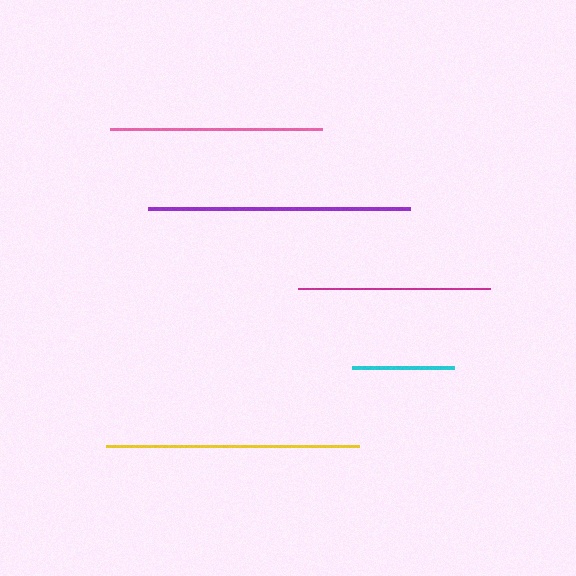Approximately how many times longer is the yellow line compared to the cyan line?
The yellow line is approximately 2.5 times the length of the cyan line.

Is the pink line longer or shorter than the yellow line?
The yellow line is longer than the pink line.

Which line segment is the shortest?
The cyan line is the shortest at approximately 102 pixels.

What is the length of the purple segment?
The purple segment is approximately 262 pixels long.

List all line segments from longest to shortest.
From longest to shortest: purple, yellow, pink, magenta, cyan.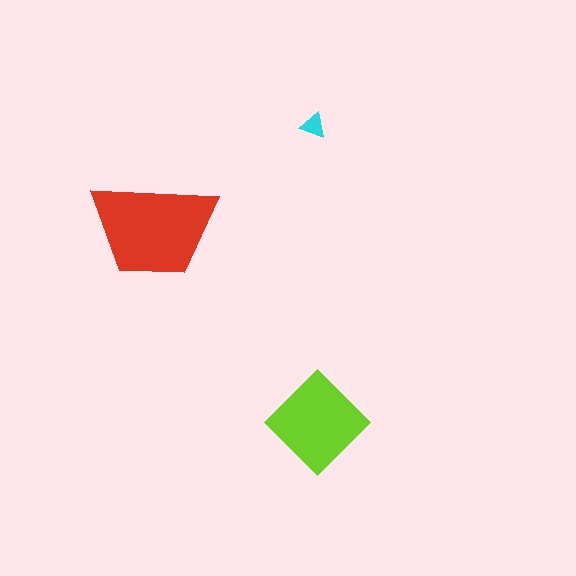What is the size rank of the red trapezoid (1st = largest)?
1st.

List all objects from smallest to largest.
The cyan triangle, the lime diamond, the red trapezoid.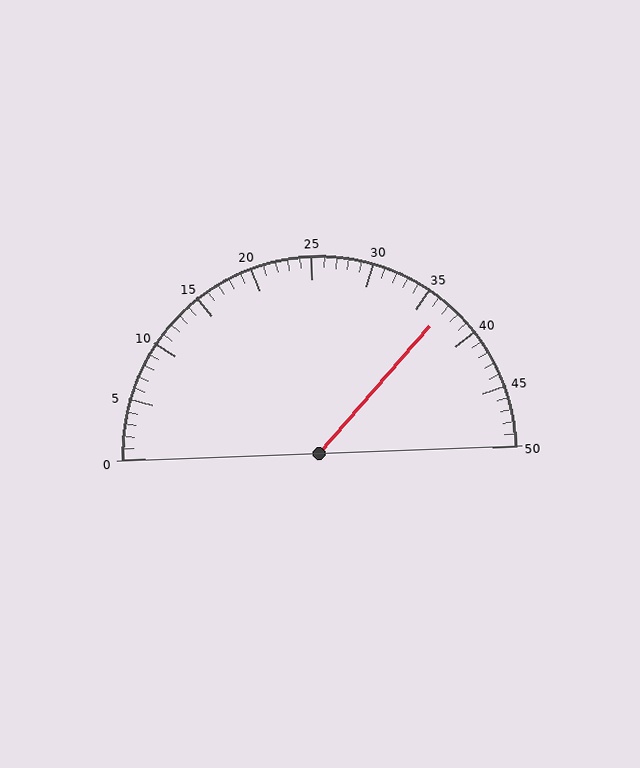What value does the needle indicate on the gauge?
The needle indicates approximately 37.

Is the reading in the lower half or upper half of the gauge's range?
The reading is in the upper half of the range (0 to 50).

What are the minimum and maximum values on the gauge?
The gauge ranges from 0 to 50.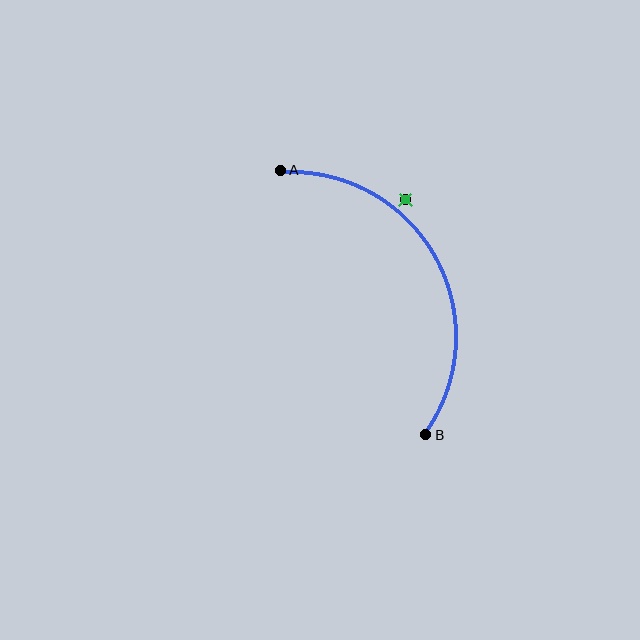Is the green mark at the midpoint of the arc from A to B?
No — the green mark does not lie on the arc at all. It sits slightly outside the curve.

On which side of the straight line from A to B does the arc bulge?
The arc bulges to the right of the straight line connecting A and B.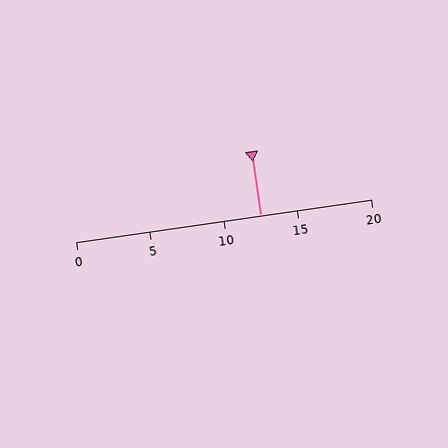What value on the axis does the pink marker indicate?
The marker indicates approximately 12.5.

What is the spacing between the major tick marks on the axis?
The major ticks are spaced 5 apart.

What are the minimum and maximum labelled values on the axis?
The axis runs from 0 to 20.